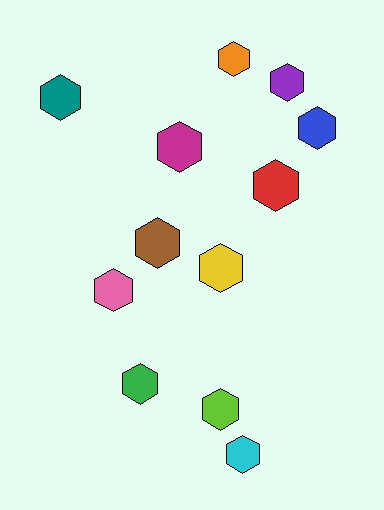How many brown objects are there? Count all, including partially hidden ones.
There is 1 brown object.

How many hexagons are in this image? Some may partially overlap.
There are 12 hexagons.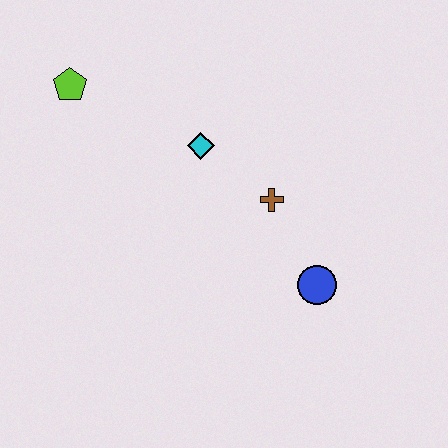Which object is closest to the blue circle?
The brown cross is closest to the blue circle.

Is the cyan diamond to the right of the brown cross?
No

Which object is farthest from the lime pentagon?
The blue circle is farthest from the lime pentagon.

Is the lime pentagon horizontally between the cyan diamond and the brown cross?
No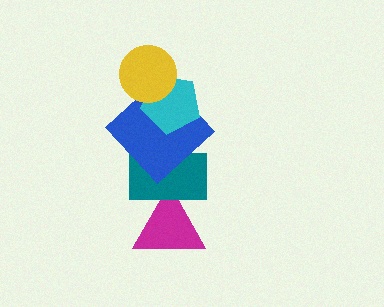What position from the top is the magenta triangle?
The magenta triangle is 5th from the top.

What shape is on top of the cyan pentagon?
The yellow circle is on top of the cyan pentagon.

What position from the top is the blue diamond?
The blue diamond is 3rd from the top.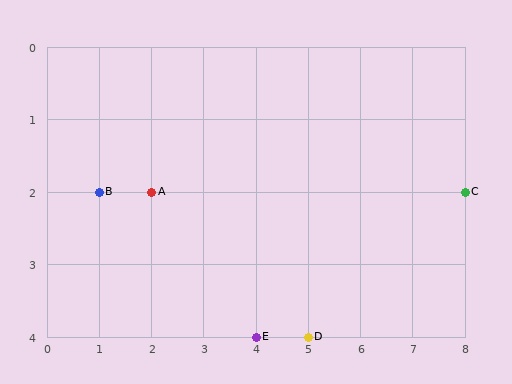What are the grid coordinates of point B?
Point B is at grid coordinates (1, 2).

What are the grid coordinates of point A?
Point A is at grid coordinates (2, 2).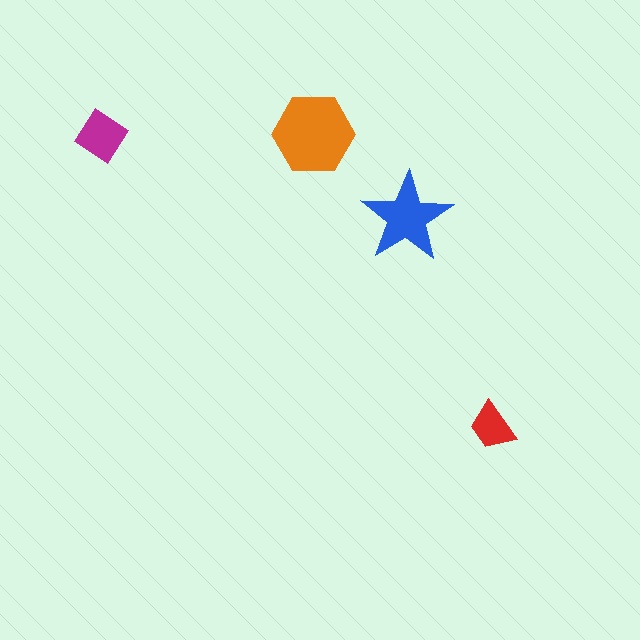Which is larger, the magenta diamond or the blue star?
The blue star.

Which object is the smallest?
The red trapezoid.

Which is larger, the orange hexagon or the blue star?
The orange hexagon.